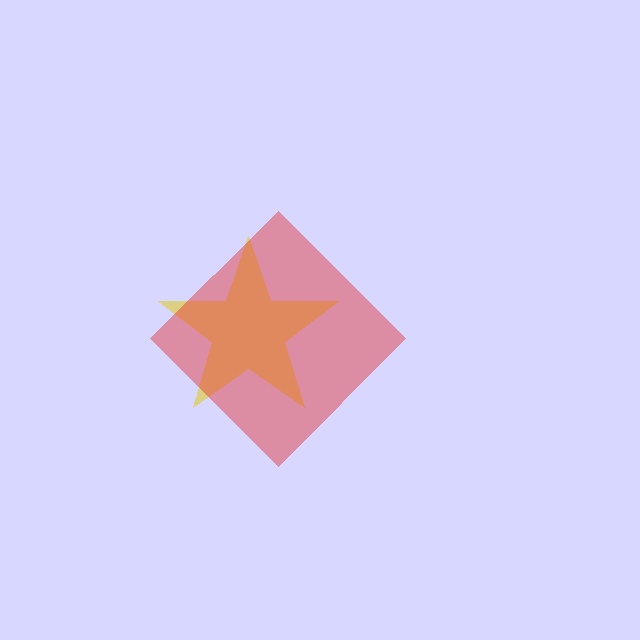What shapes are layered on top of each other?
The layered shapes are: a yellow star, a red diamond.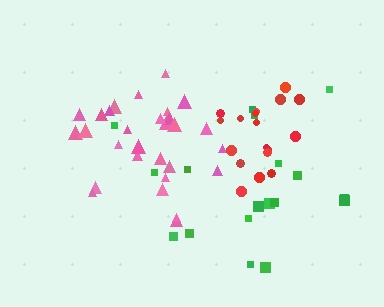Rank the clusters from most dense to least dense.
red, pink, green.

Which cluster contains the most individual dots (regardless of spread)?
Pink (29).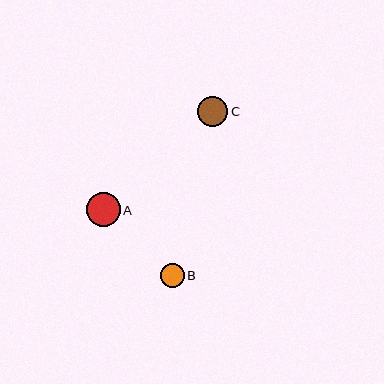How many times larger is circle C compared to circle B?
Circle C is approximately 1.3 times the size of circle B.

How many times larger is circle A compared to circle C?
Circle A is approximately 1.1 times the size of circle C.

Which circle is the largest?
Circle A is the largest with a size of approximately 34 pixels.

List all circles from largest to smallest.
From largest to smallest: A, C, B.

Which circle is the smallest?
Circle B is the smallest with a size of approximately 24 pixels.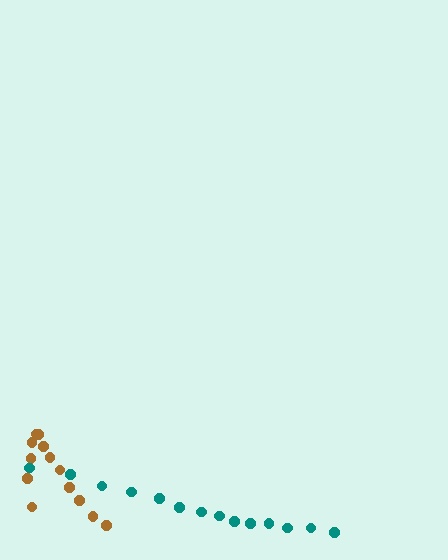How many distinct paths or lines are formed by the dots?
There are 2 distinct paths.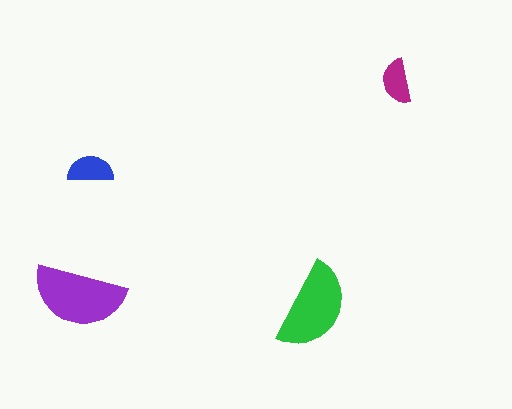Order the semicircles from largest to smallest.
the purple one, the green one, the blue one, the magenta one.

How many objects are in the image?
There are 4 objects in the image.